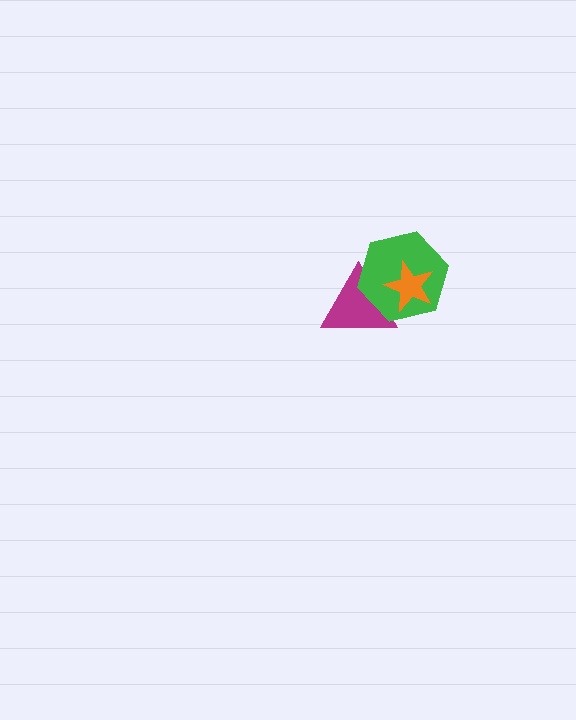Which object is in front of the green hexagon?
The orange star is in front of the green hexagon.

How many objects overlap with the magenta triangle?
2 objects overlap with the magenta triangle.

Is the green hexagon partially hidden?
Yes, it is partially covered by another shape.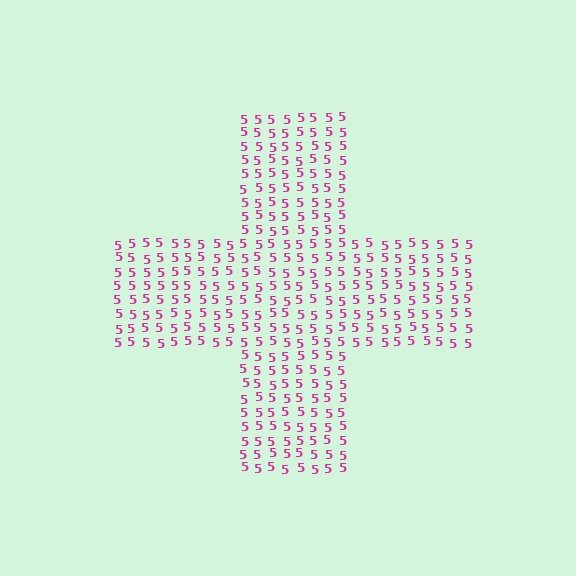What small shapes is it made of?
It is made of small digit 5's.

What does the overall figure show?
The overall figure shows a cross.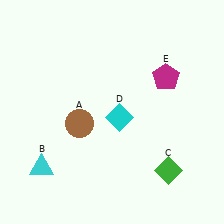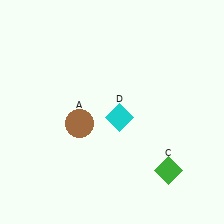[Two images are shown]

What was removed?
The magenta pentagon (E), the cyan triangle (B) were removed in Image 2.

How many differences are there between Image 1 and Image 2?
There are 2 differences between the two images.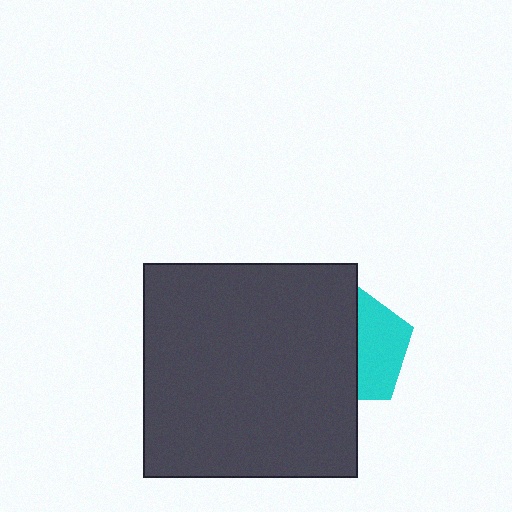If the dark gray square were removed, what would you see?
You would see the complete cyan pentagon.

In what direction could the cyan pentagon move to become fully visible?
The cyan pentagon could move right. That would shift it out from behind the dark gray square entirely.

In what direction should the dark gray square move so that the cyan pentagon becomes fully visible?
The dark gray square should move left. That is the shortest direction to clear the overlap and leave the cyan pentagon fully visible.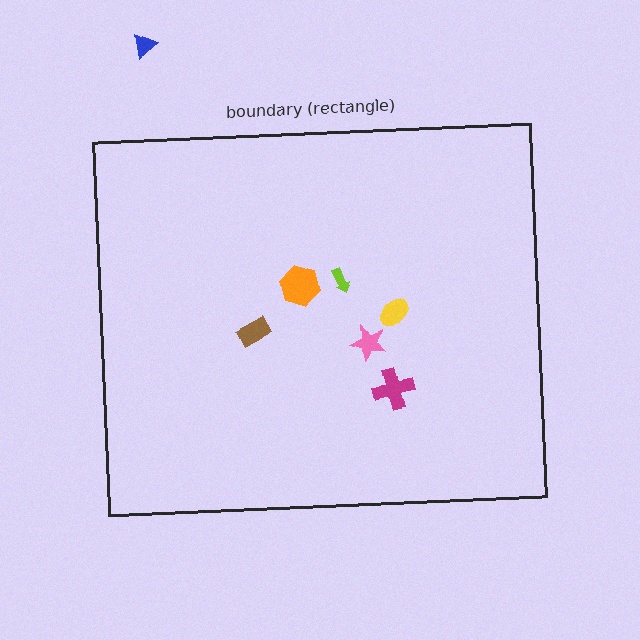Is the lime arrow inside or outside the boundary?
Inside.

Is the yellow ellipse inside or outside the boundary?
Inside.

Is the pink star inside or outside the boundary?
Inside.